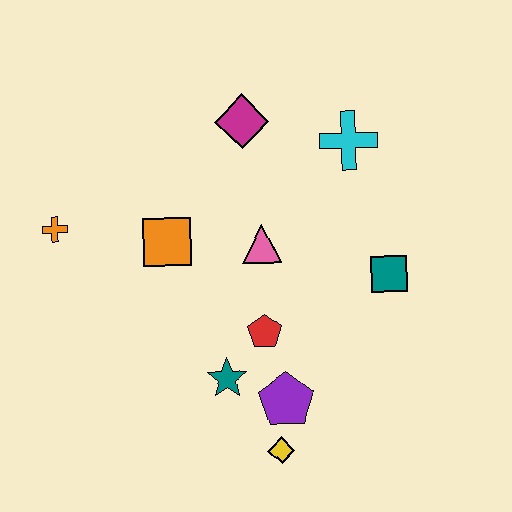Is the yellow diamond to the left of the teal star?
No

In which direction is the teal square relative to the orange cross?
The teal square is to the right of the orange cross.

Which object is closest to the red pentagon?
The teal star is closest to the red pentagon.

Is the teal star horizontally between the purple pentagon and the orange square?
Yes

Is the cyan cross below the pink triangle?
No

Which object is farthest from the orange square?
The yellow diamond is farthest from the orange square.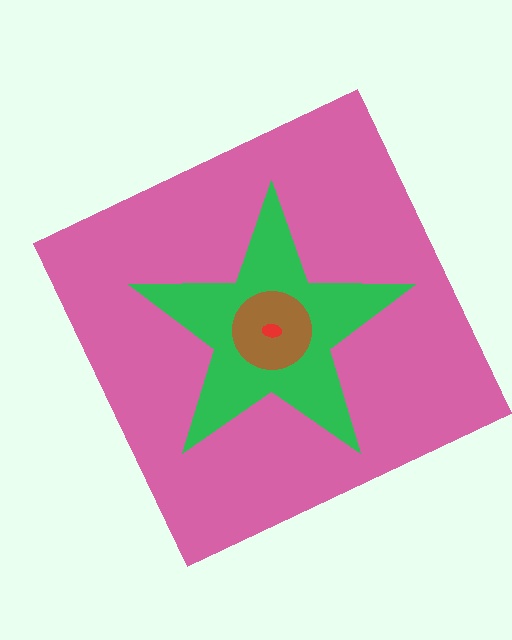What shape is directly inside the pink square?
The green star.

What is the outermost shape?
The pink square.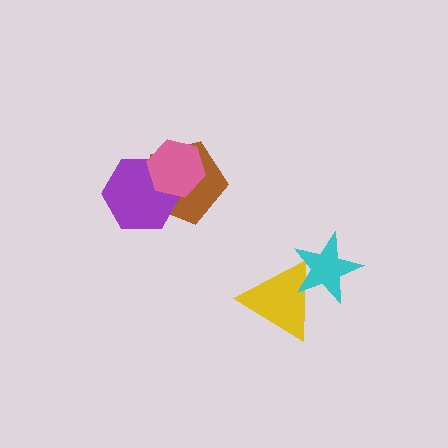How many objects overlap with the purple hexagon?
2 objects overlap with the purple hexagon.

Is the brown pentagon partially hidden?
Yes, it is partially covered by another shape.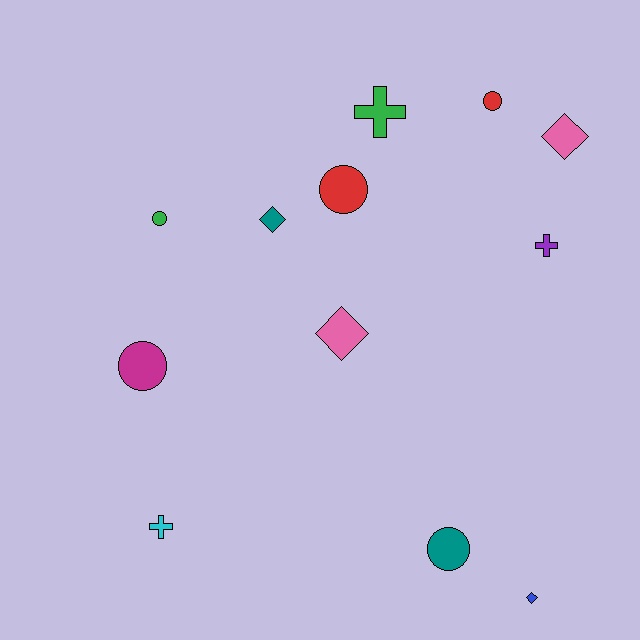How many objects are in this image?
There are 12 objects.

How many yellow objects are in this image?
There are no yellow objects.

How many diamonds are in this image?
There are 4 diamonds.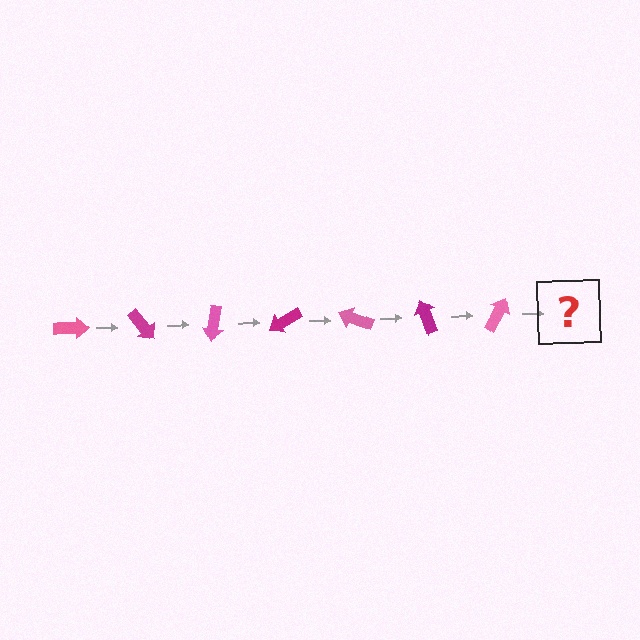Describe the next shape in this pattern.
It should be a magenta arrow, rotated 350 degrees from the start.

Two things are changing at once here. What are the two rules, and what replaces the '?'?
The two rules are that it rotates 50 degrees each step and the color cycles through pink and magenta. The '?' should be a magenta arrow, rotated 350 degrees from the start.